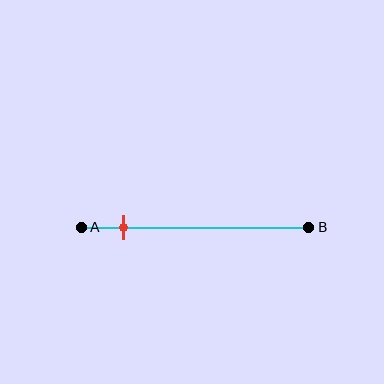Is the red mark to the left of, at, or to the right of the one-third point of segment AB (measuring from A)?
The red mark is to the left of the one-third point of segment AB.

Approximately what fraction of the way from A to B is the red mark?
The red mark is approximately 20% of the way from A to B.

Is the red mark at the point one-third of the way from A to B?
No, the mark is at about 20% from A, not at the 33% one-third point.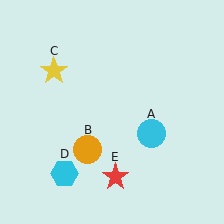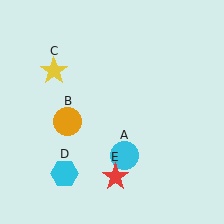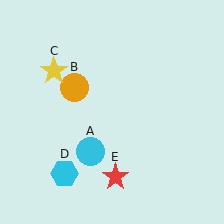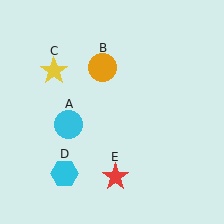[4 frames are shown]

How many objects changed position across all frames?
2 objects changed position: cyan circle (object A), orange circle (object B).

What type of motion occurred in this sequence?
The cyan circle (object A), orange circle (object B) rotated clockwise around the center of the scene.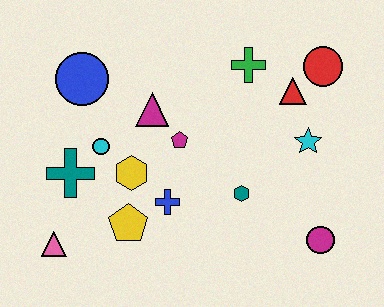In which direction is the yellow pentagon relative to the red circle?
The yellow pentagon is to the left of the red circle.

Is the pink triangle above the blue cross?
No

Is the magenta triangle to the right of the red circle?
No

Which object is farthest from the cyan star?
The pink triangle is farthest from the cyan star.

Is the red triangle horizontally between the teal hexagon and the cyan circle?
No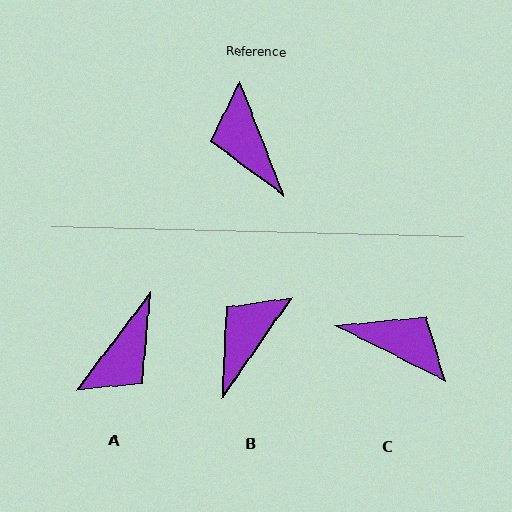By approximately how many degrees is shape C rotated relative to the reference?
Approximately 137 degrees clockwise.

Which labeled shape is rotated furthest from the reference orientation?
C, about 137 degrees away.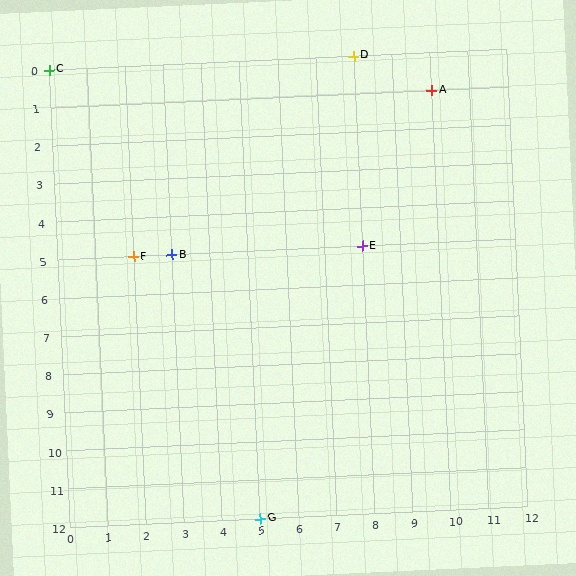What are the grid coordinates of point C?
Point C is at grid coordinates (0, 0).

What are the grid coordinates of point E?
Point E is at grid coordinates (8, 5).